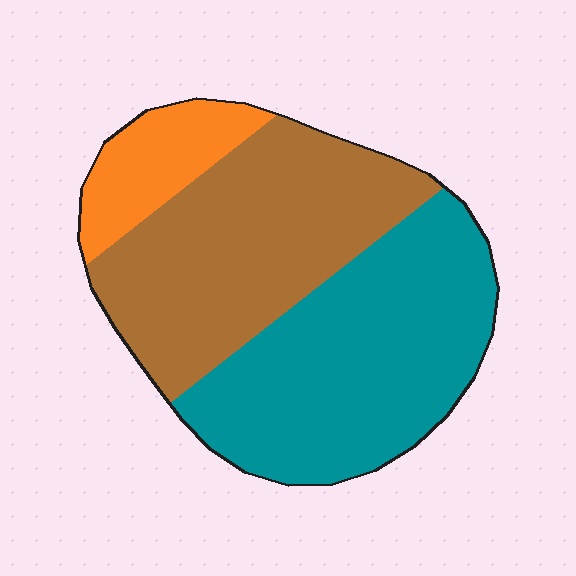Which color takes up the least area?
Orange, at roughly 15%.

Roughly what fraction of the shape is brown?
Brown covers about 40% of the shape.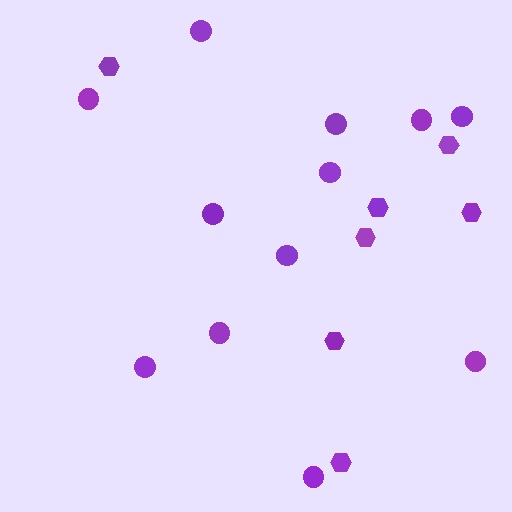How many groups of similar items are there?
There are 2 groups: one group of hexagons (7) and one group of circles (12).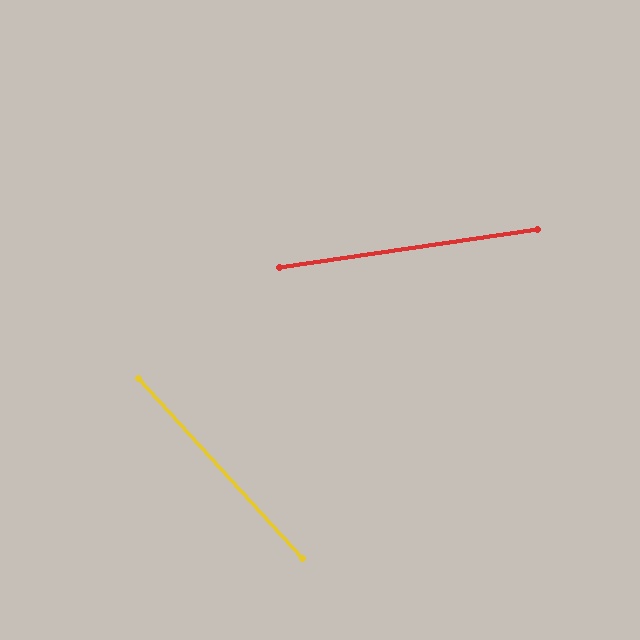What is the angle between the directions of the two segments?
Approximately 56 degrees.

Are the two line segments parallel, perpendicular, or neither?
Neither parallel nor perpendicular — they differ by about 56°.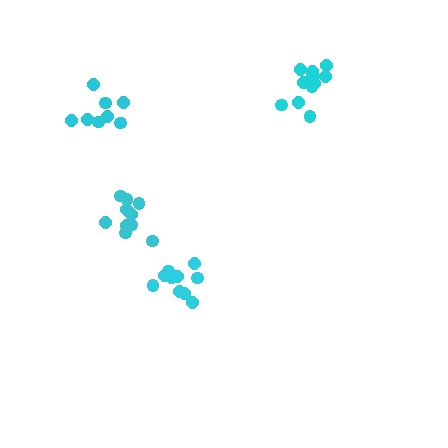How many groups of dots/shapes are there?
There are 4 groups.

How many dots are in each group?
Group 1: 11 dots, Group 2: 8 dots, Group 3: 10 dots, Group 4: 10 dots (39 total).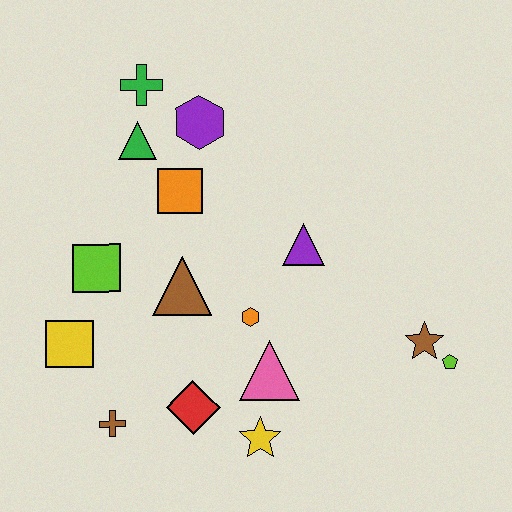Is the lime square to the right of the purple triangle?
No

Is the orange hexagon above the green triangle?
No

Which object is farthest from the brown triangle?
The lime pentagon is farthest from the brown triangle.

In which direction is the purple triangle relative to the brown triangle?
The purple triangle is to the right of the brown triangle.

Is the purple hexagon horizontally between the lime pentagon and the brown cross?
Yes